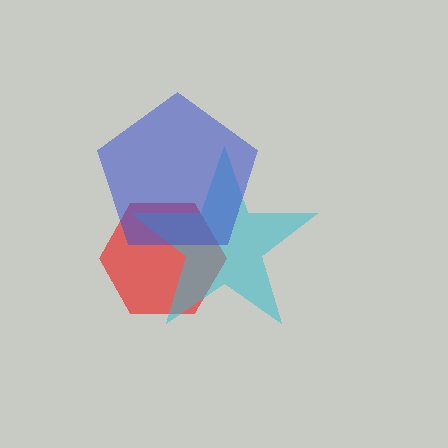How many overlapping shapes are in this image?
There are 3 overlapping shapes in the image.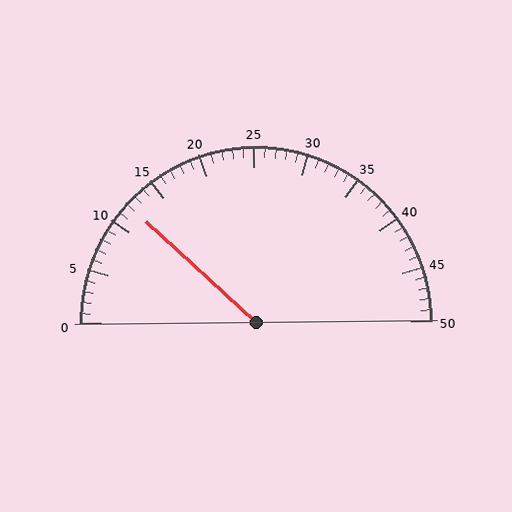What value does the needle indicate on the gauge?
The needle indicates approximately 12.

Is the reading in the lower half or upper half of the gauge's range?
The reading is in the lower half of the range (0 to 50).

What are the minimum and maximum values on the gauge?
The gauge ranges from 0 to 50.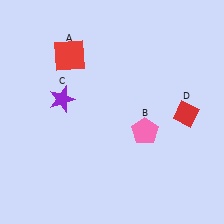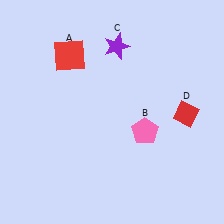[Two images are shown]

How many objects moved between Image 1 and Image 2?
1 object moved between the two images.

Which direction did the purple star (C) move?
The purple star (C) moved right.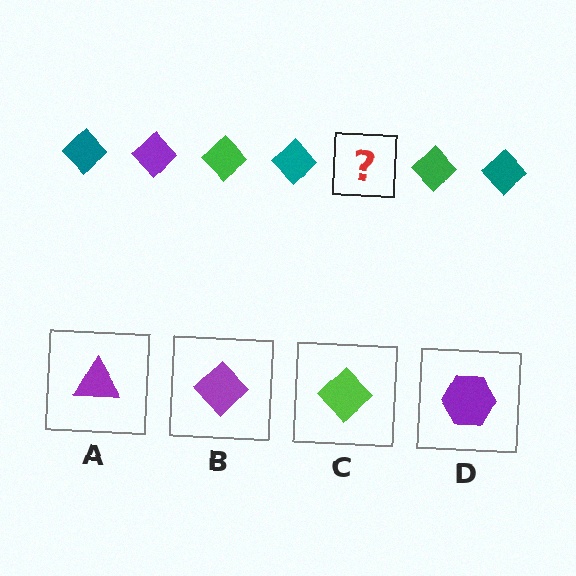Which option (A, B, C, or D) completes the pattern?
B.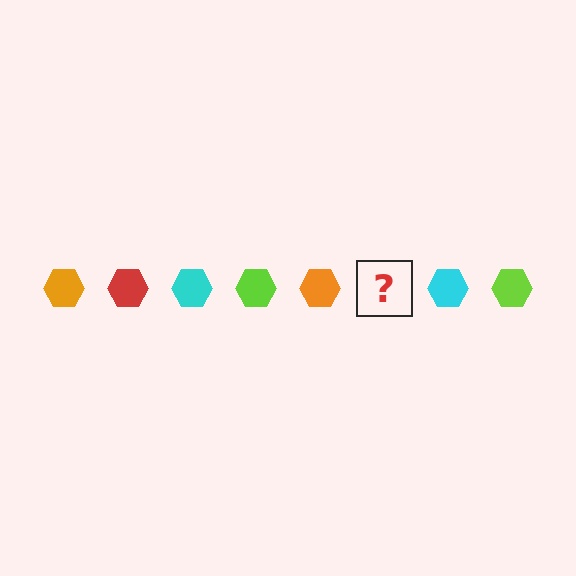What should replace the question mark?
The question mark should be replaced with a red hexagon.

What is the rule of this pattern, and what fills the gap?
The rule is that the pattern cycles through orange, red, cyan, lime hexagons. The gap should be filled with a red hexagon.